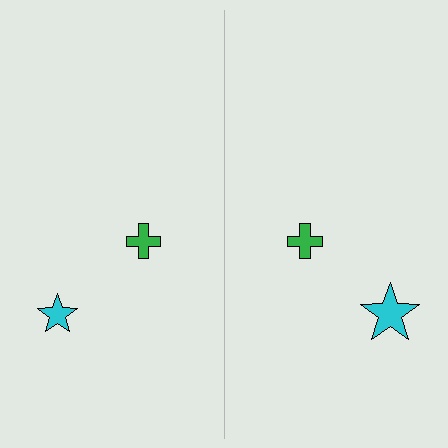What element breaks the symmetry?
The cyan star on the right side has a different size than its mirror counterpart.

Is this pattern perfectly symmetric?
No, the pattern is not perfectly symmetric. The cyan star on the right side has a different size than its mirror counterpart.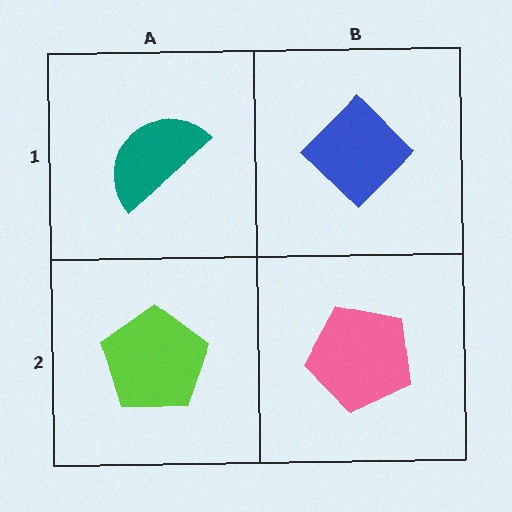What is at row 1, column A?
A teal semicircle.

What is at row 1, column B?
A blue diamond.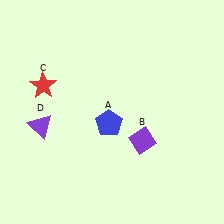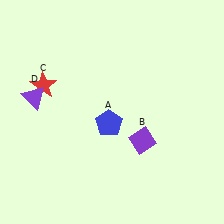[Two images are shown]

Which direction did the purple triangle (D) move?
The purple triangle (D) moved up.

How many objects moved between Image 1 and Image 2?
1 object moved between the two images.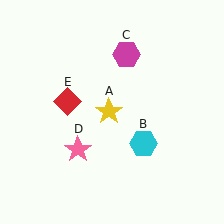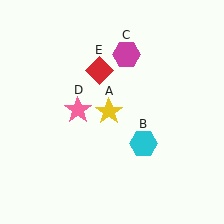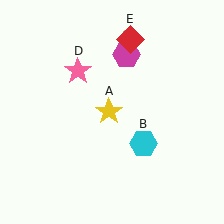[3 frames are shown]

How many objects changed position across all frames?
2 objects changed position: pink star (object D), red diamond (object E).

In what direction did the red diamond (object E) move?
The red diamond (object E) moved up and to the right.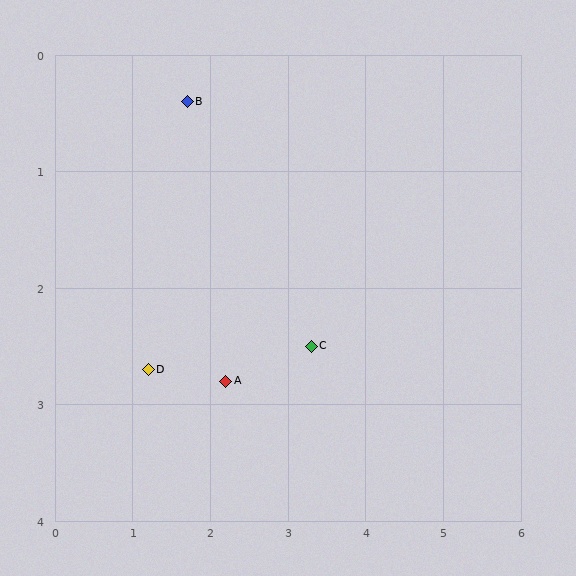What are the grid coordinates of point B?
Point B is at approximately (1.7, 0.4).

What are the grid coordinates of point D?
Point D is at approximately (1.2, 2.7).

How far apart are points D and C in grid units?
Points D and C are about 2.1 grid units apart.